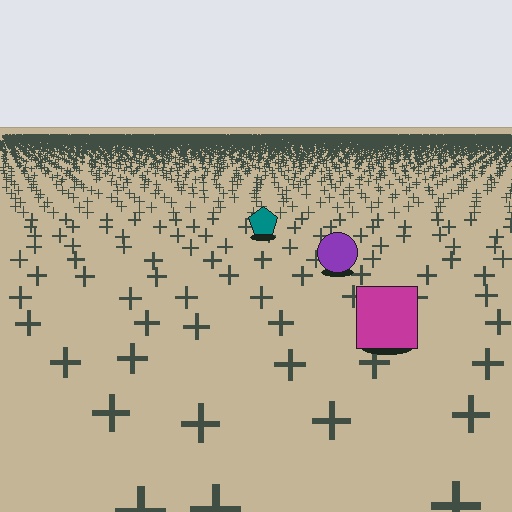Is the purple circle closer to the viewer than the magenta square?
No. The magenta square is closer — you can tell from the texture gradient: the ground texture is coarser near it.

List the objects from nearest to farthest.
From nearest to farthest: the magenta square, the purple circle, the teal pentagon.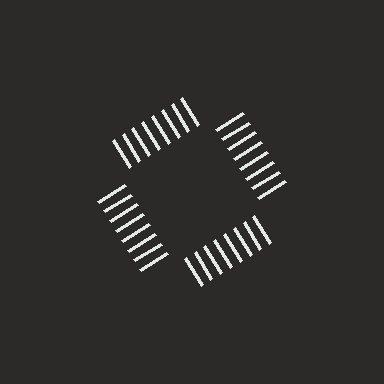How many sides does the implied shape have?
4 sides — the line-ends trace a square.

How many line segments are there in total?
32 — 8 along each of the 4 edges.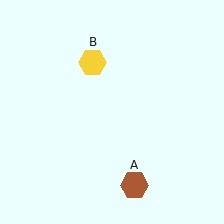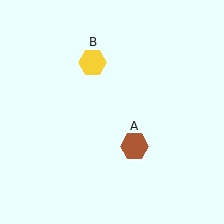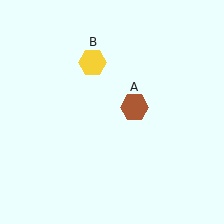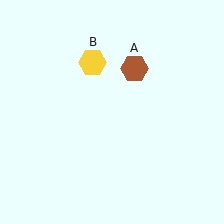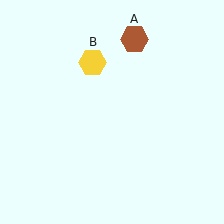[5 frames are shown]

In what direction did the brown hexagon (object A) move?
The brown hexagon (object A) moved up.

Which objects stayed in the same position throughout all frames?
Yellow hexagon (object B) remained stationary.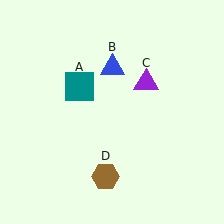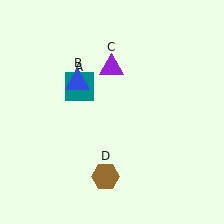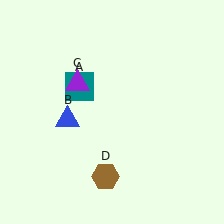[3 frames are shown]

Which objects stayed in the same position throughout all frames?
Teal square (object A) and brown hexagon (object D) remained stationary.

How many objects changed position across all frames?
2 objects changed position: blue triangle (object B), purple triangle (object C).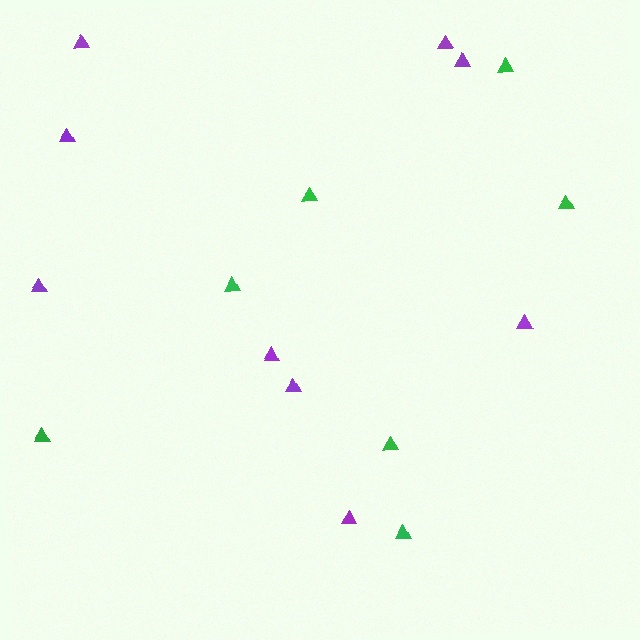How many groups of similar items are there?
There are 2 groups: one group of purple triangles (9) and one group of green triangles (7).